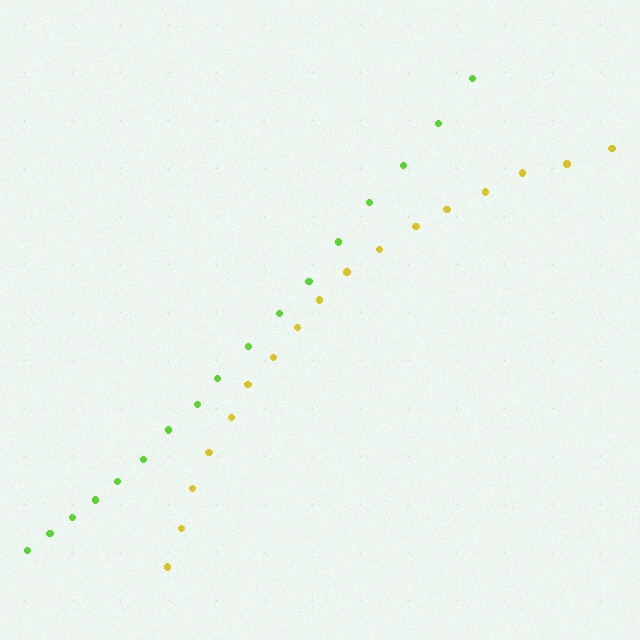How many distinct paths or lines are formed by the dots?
There are 2 distinct paths.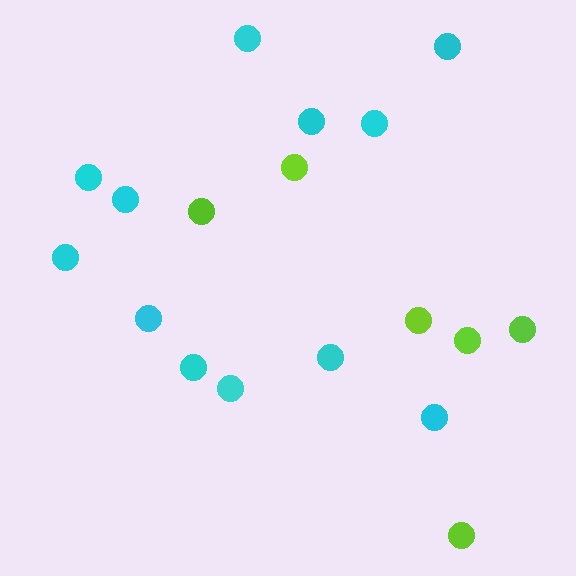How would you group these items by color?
There are 2 groups: one group of cyan circles (12) and one group of lime circles (6).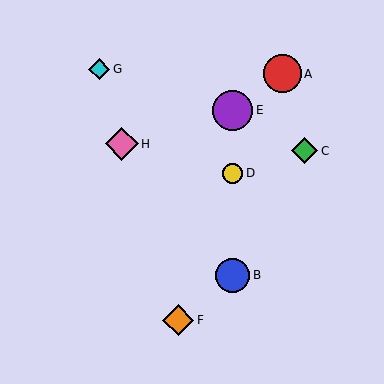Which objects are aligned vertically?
Objects B, D, E are aligned vertically.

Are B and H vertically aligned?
No, B is at x≈233 and H is at x≈122.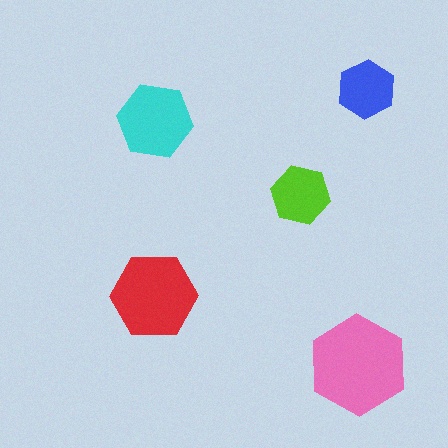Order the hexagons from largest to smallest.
the pink one, the red one, the cyan one, the lime one, the blue one.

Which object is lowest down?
The pink hexagon is bottommost.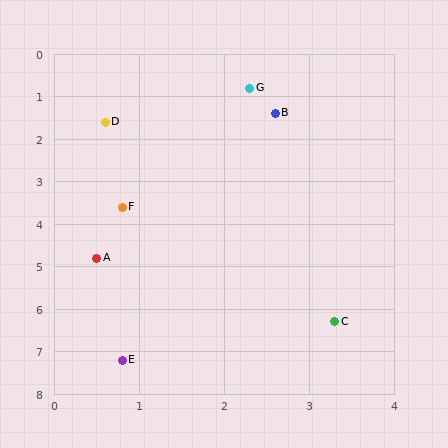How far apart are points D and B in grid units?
Points D and B are about 2.0 grid units apart.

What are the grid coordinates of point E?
Point E is at approximately (0.8, 7.2).